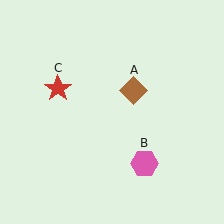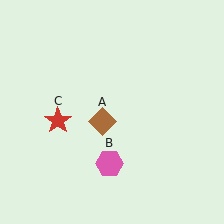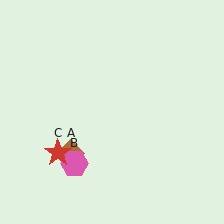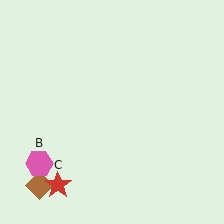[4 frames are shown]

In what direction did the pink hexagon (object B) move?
The pink hexagon (object B) moved left.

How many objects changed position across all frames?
3 objects changed position: brown diamond (object A), pink hexagon (object B), red star (object C).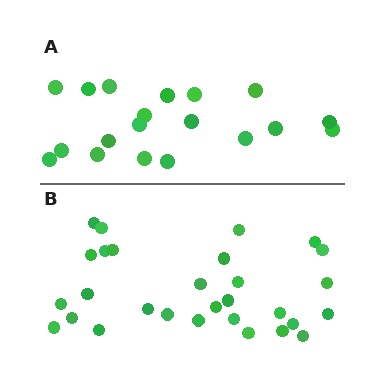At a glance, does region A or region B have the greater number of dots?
Region B (the bottom region) has more dots.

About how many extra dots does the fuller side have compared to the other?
Region B has roughly 10 or so more dots than region A.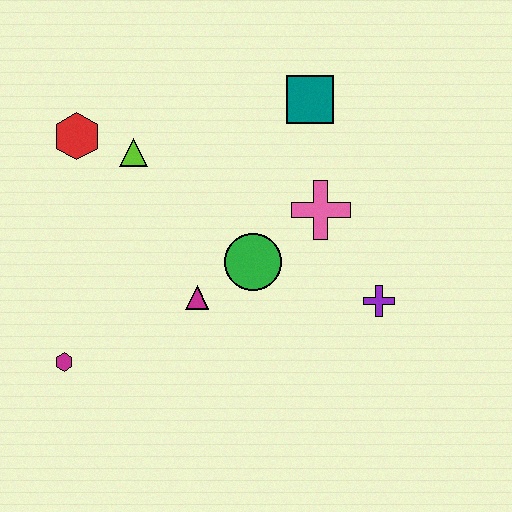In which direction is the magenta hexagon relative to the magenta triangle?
The magenta hexagon is to the left of the magenta triangle.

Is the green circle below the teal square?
Yes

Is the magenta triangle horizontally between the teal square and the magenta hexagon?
Yes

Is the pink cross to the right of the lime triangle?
Yes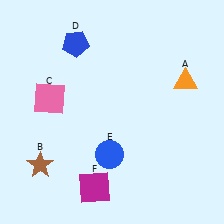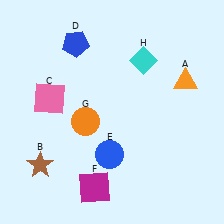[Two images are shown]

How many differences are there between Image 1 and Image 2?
There are 2 differences between the two images.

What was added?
An orange circle (G), a cyan diamond (H) were added in Image 2.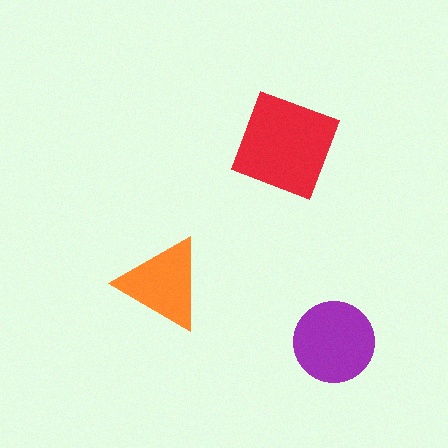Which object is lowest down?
The purple circle is bottommost.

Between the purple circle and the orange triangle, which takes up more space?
The purple circle.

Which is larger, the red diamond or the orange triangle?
The red diamond.